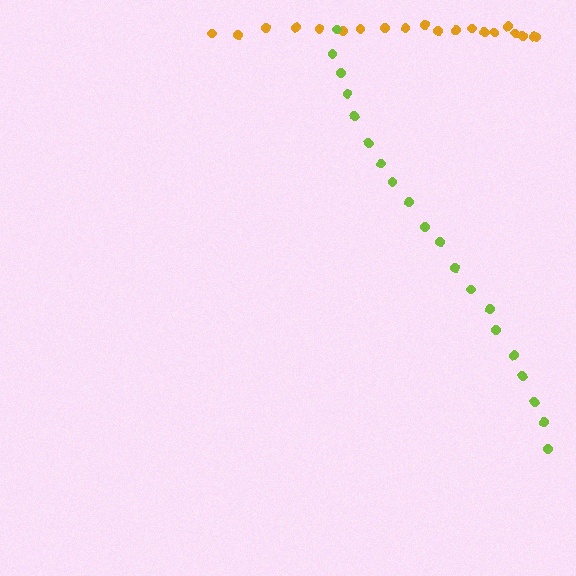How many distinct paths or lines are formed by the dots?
There are 2 distinct paths.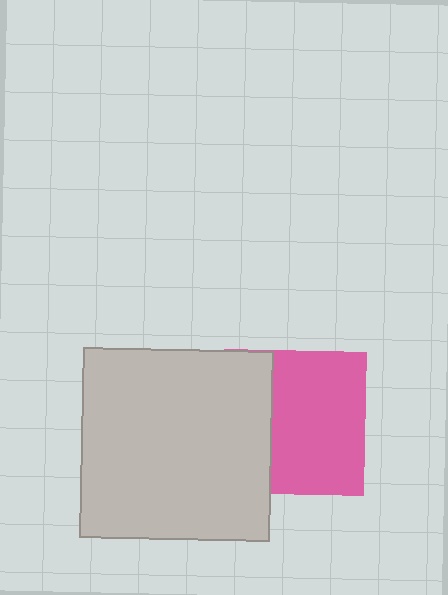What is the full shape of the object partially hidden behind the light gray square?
The partially hidden object is a pink square.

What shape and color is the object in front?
The object in front is a light gray square.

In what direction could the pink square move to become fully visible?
The pink square could move right. That would shift it out from behind the light gray square entirely.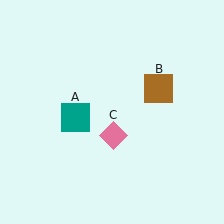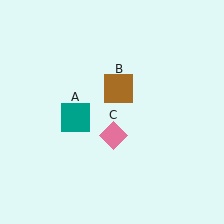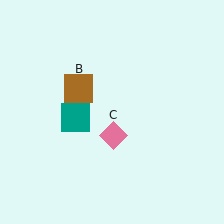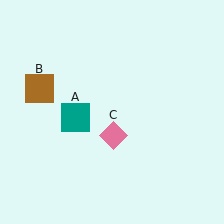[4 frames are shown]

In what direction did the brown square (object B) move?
The brown square (object B) moved left.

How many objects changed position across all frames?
1 object changed position: brown square (object B).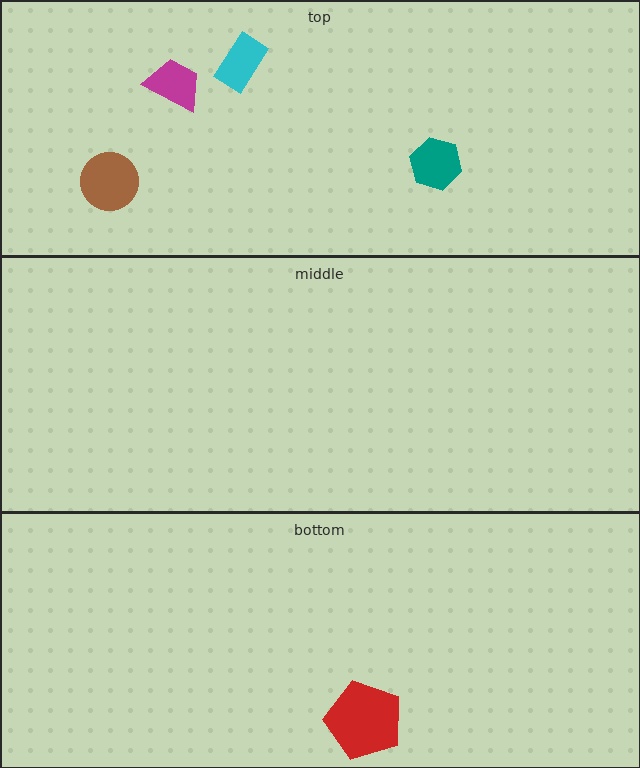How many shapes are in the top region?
4.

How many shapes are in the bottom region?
1.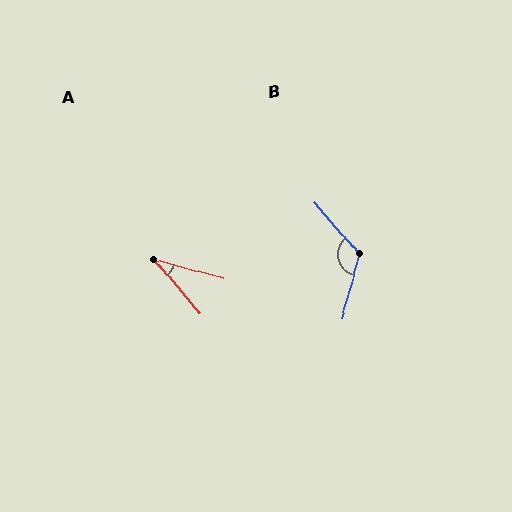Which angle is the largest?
B, at approximately 123 degrees.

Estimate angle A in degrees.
Approximately 34 degrees.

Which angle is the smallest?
A, at approximately 34 degrees.